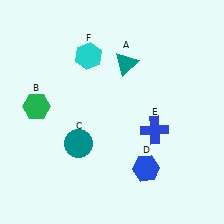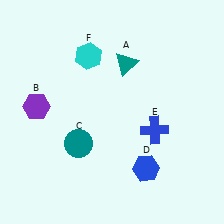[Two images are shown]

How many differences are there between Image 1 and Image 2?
There is 1 difference between the two images.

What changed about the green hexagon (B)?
In Image 1, B is green. In Image 2, it changed to purple.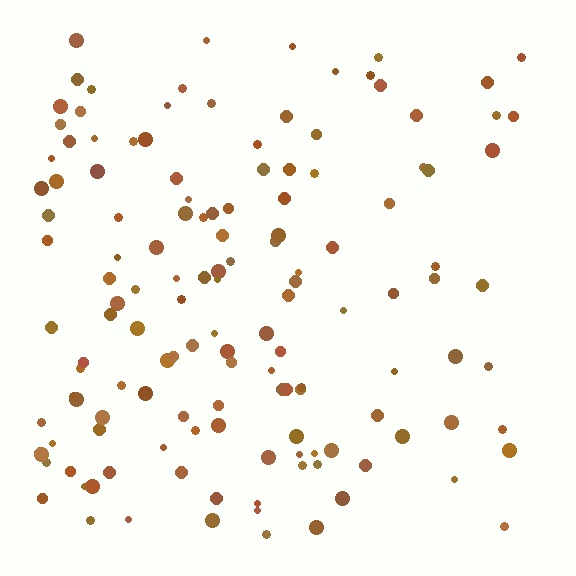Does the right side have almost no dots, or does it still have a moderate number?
Still a moderate number, just noticeably fewer than the left.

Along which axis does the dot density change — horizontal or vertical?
Horizontal.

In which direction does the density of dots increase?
From right to left, with the left side densest.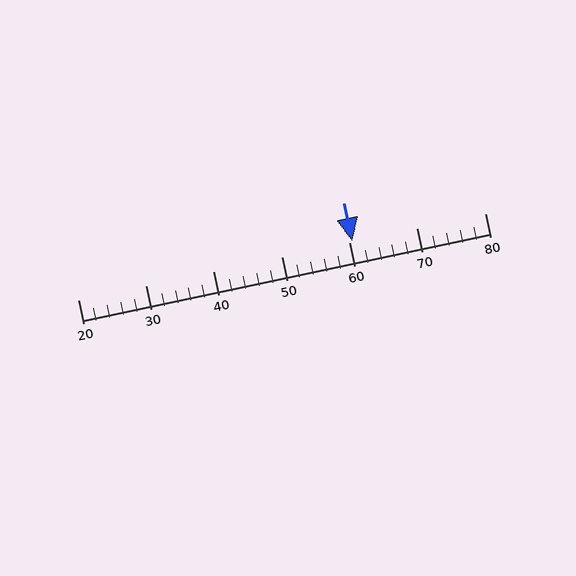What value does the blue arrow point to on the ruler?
The blue arrow points to approximately 60.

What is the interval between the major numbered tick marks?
The major tick marks are spaced 10 units apart.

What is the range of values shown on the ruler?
The ruler shows values from 20 to 80.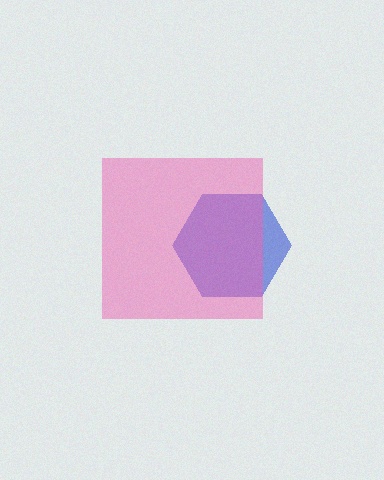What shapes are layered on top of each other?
The layered shapes are: a blue hexagon, a pink square.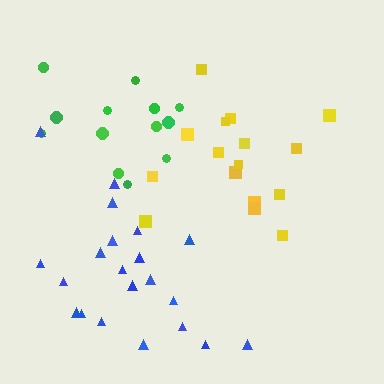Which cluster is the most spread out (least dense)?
Blue.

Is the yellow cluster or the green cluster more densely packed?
Green.